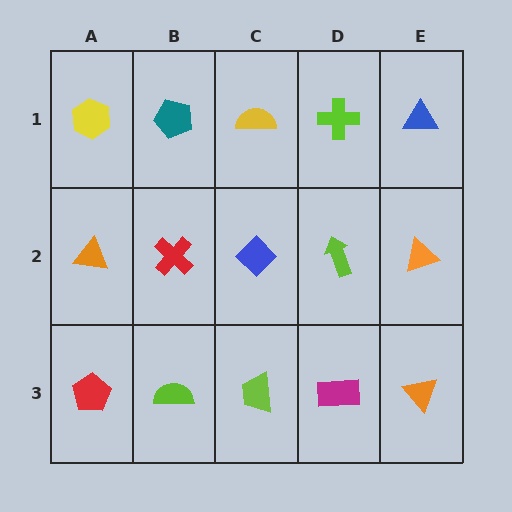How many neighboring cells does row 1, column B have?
3.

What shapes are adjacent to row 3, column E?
An orange triangle (row 2, column E), a magenta rectangle (row 3, column D).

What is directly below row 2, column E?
An orange triangle.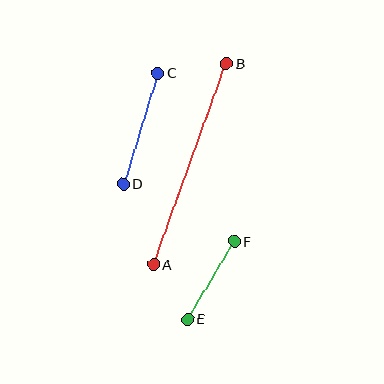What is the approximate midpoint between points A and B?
The midpoint is at approximately (190, 164) pixels.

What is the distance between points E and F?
The distance is approximately 91 pixels.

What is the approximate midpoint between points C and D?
The midpoint is at approximately (141, 128) pixels.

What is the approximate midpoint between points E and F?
The midpoint is at approximately (211, 280) pixels.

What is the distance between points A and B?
The distance is approximately 214 pixels.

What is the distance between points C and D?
The distance is approximately 116 pixels.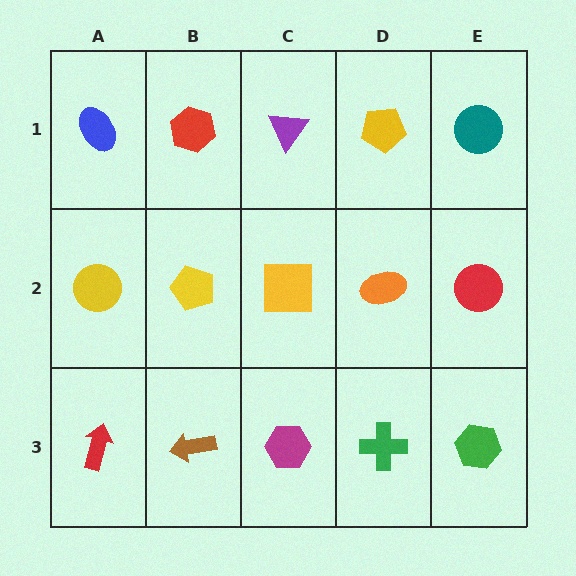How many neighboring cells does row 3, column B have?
3.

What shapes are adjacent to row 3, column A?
A yellow circle (row 2, column A), a brown arrow (row 3, column B).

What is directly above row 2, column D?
A yellow pentagon.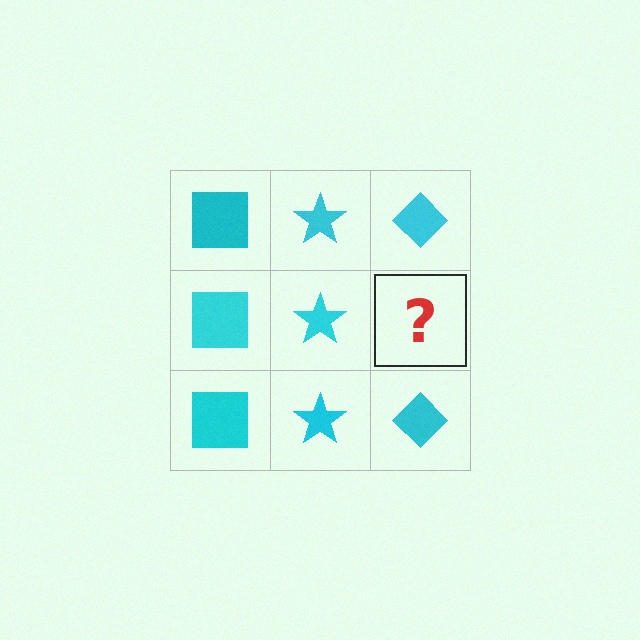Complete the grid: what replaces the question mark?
The question mark should be replaced with a cyan diamond.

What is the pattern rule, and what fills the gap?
The rule is that each column has a consistent shape. The gap should be filled with a cyan diamond.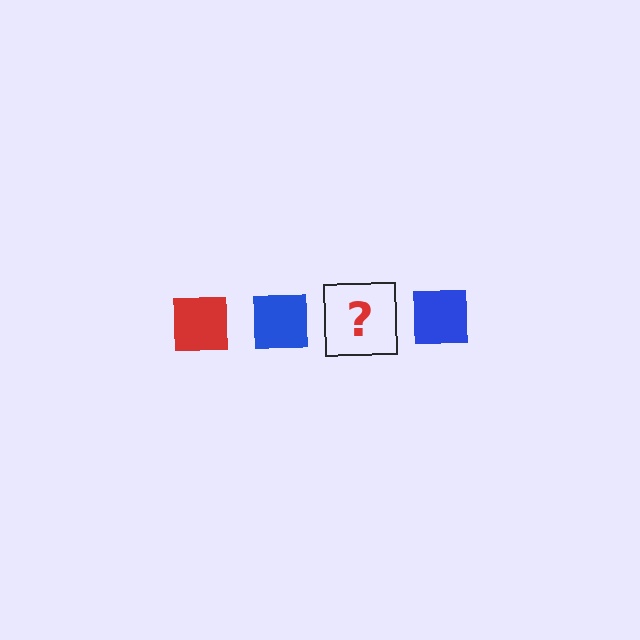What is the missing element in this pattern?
The missing element is a red square.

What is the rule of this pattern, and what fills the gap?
The rule is that the pattern cycles through red, blue squares. The gap should be filled with a red square.